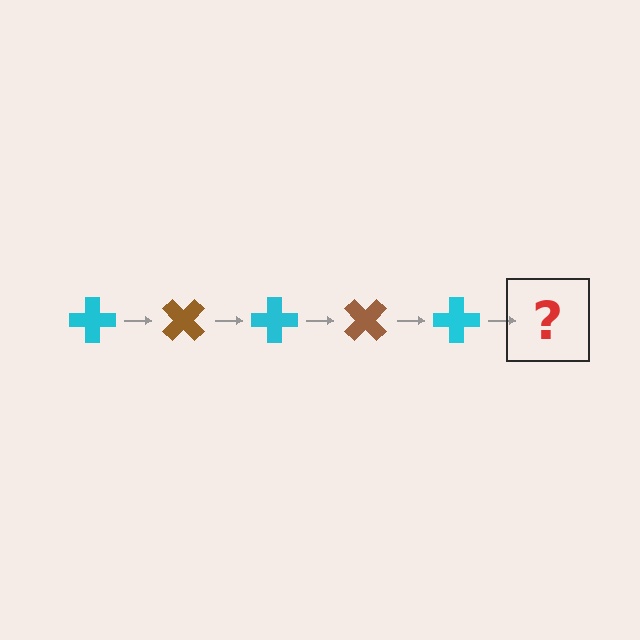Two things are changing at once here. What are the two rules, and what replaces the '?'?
The two rules are that it rotates 45 degrees each step and the color cycles through cyan and brown. The '?' should be a brown cross, rotated 225 degrees from the start.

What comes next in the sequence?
The next element should be a brown cross, rotated 225 degrees from the start.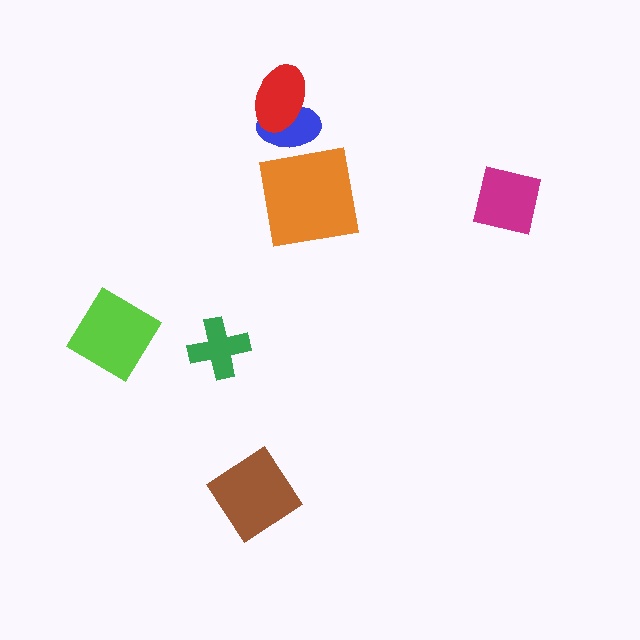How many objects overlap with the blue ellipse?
1 object overlaps with the blue ellipse.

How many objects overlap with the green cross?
0 objects overlap with the green cross.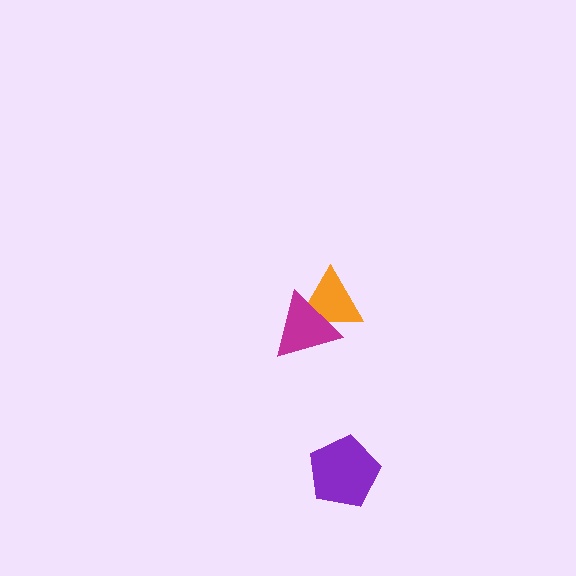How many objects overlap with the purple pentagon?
0 objects overlap with the purple pentagon.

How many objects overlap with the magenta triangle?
1 object overlaps with the magenta triangle.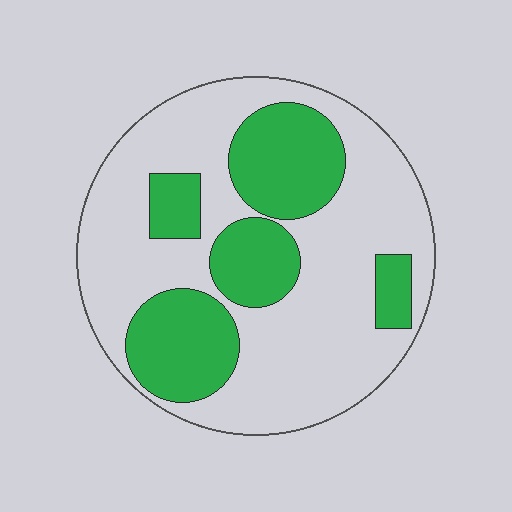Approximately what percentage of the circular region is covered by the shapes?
Approximately 35%.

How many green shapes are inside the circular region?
5.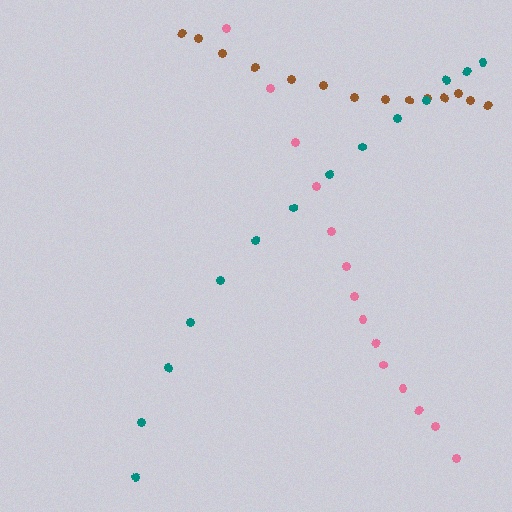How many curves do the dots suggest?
There are 3 distinct paths.